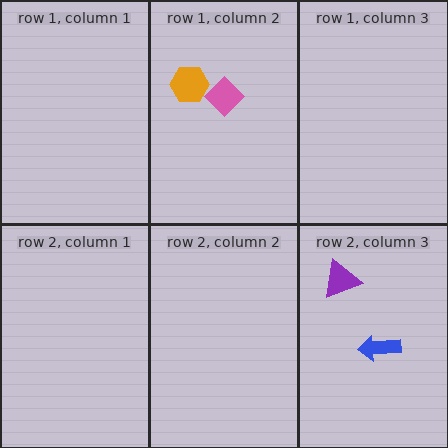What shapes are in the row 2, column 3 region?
The blue arrow, the purple triangle.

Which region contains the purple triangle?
The row 2, column 3 region.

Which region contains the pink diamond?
The row 1, column 2 region.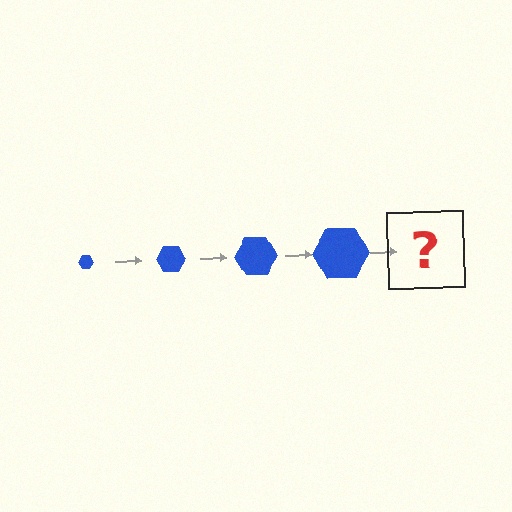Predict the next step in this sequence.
The next step is a blue hexagon, larger than the previous one.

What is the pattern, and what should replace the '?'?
The pattern is that the hexagon gets progressively larger each step. The '?' should be a blue hexagon, larger than the previous one.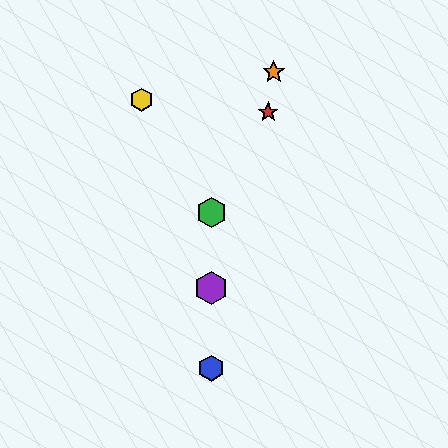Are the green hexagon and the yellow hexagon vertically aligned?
No, the green hexagon is at x≈211 and the yellow hexagon is at x≈142.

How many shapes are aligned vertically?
3 shapes (the blue hexagon, the green hexagon, the purple hexagon) are aligned vertically.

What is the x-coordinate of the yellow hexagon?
The yellow hexagon is at x≈142.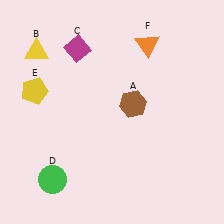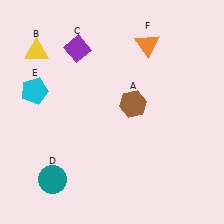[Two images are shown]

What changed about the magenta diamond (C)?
In Image 1, C is magenta. In Image 2, it changed to purple.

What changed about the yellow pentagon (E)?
In Image 1, E is yellow. In Image 2, it changed to cyan.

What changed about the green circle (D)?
In Image 1, D is green. In Image 2, it changed to teal.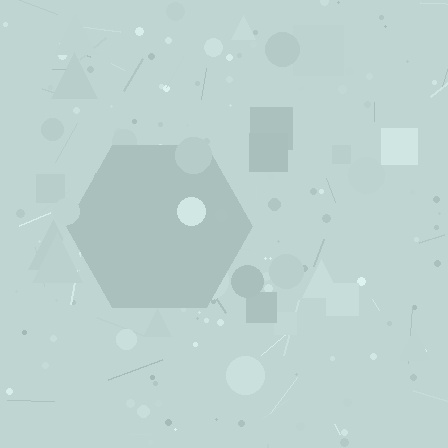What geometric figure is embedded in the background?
A hexagon is embedded in the background.